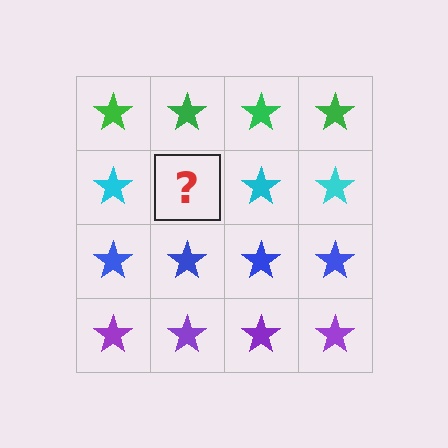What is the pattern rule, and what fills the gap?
The rule is that each row has a consistent color. The gap should be filled with a cyan star.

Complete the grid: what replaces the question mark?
The question mark should be replaced with a cyan star.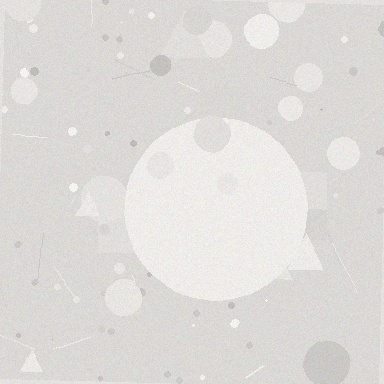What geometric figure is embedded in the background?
A circle is embedded in the background.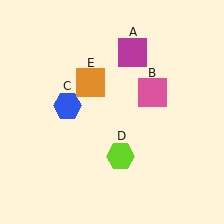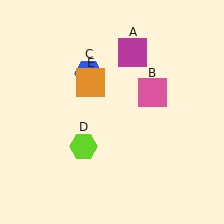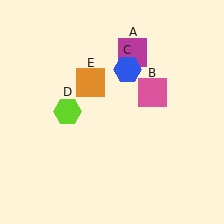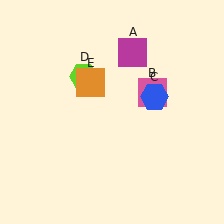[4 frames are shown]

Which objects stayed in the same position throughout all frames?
Magenta square (object A) and pink square (object B) and orange square (object E) remained stationary.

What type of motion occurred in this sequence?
The blue hexagon (object C), lime hexagon (object D) rotated clockwise around the center of the scene.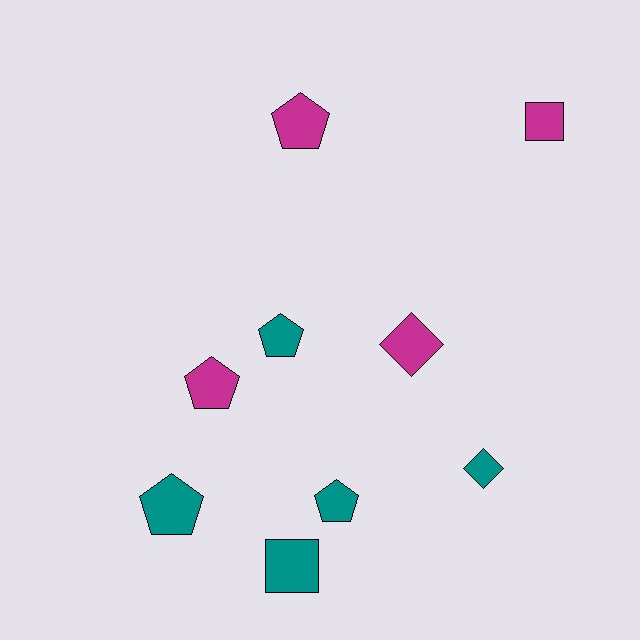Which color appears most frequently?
Teal, with 5 objects.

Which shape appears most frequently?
Pentagon, with 5 objects.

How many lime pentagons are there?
There are no lime pentagons.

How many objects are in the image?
There are 9 objects.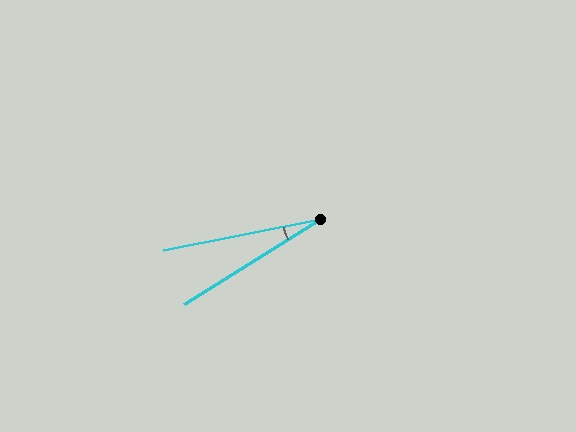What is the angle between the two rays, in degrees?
Approximately 21 degrees.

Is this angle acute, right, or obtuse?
It is acute.